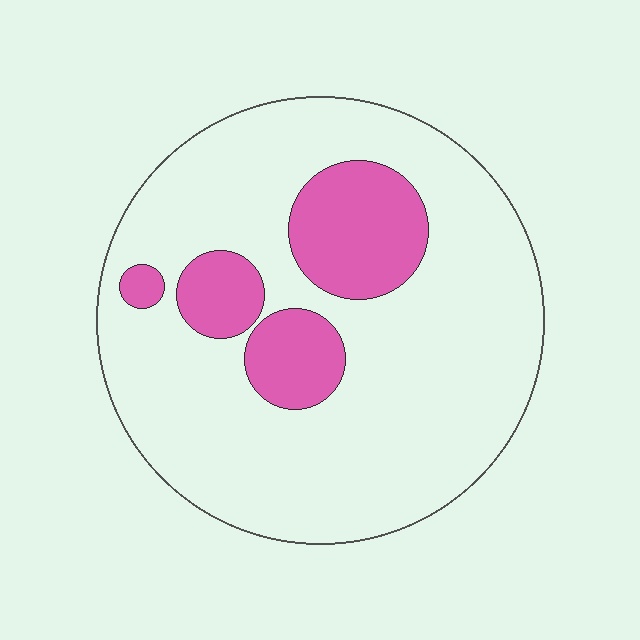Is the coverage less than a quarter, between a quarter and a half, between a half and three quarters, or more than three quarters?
Less than a quarter.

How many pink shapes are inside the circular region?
4.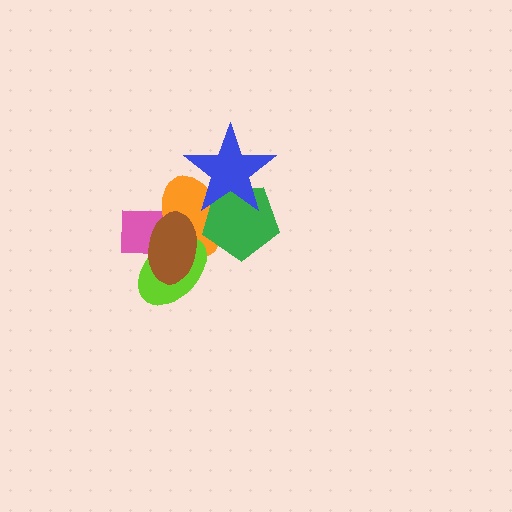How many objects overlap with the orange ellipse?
5 objects overlap with the orange ellipse.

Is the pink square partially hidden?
Yes, it is partially covered by another shape.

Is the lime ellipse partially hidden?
Yes, it is partially covered by another shape.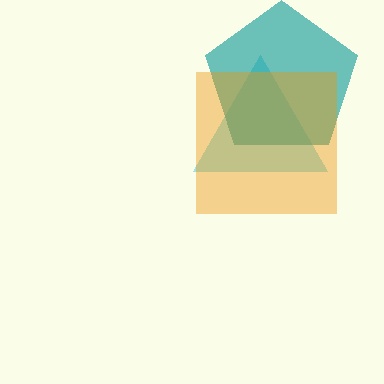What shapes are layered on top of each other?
The layered shapes are: a cyan triangle, a teal pentagon, an orange square.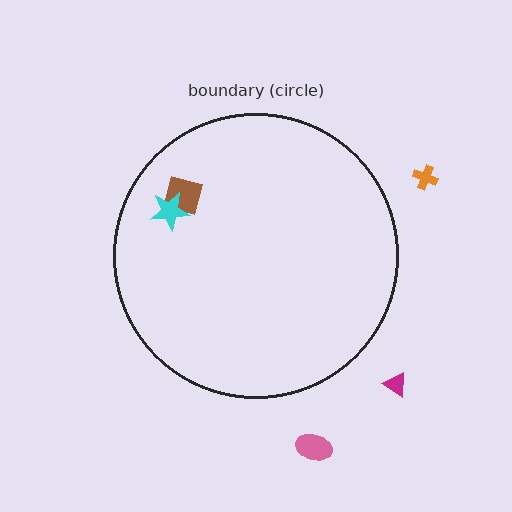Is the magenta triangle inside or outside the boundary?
Outside.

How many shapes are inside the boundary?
2 inside, 3 outside.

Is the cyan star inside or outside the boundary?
Inside.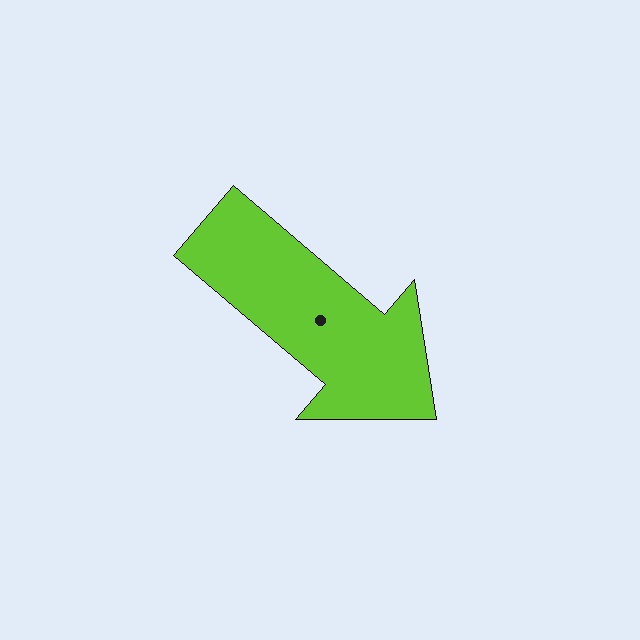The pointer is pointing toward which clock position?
Roughly 4 o'clock.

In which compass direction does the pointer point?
Southeast.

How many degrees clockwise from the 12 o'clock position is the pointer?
Approximately 130 degrees.